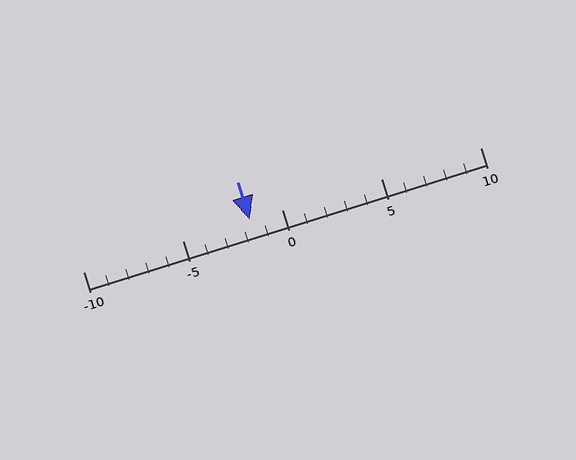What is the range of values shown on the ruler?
The ruler shows values from -10 to 10.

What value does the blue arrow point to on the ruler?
The blue arrow points to approximately -2.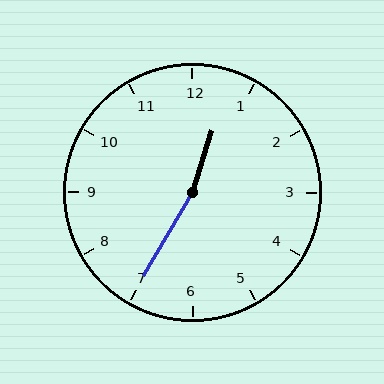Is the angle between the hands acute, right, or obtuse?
It is obtuse.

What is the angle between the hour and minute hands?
Approximately 168 degrees.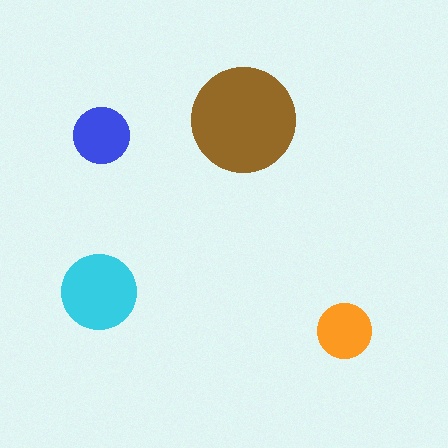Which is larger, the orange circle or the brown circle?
The brown one.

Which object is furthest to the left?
The cyan circle is leftmost.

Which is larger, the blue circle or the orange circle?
The blue one.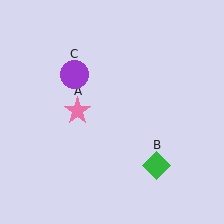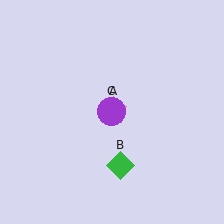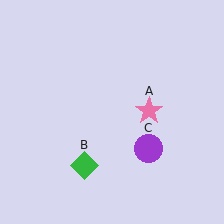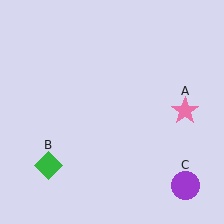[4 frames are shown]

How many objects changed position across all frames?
3 objects changed position: pink star (object A), green diamond (object B), purple circle (object C).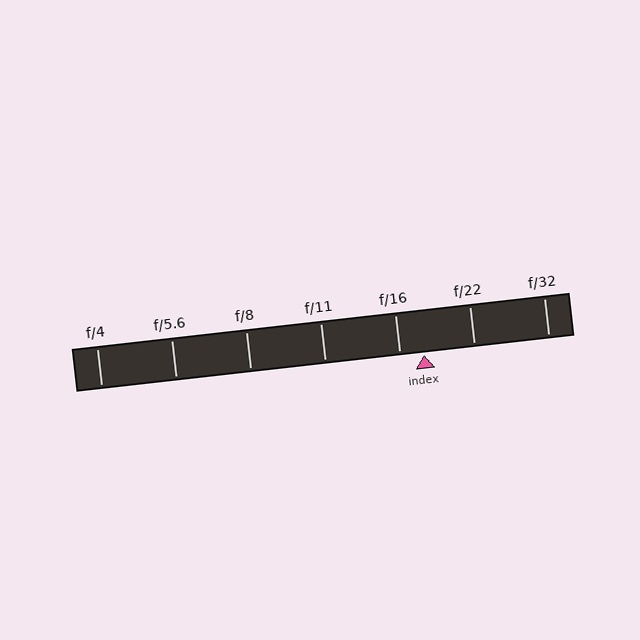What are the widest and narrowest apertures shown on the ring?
The widest aperture shown is f/4 and the narrowest is f/32.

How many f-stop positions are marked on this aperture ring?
There are 7 f-stop positions marked.